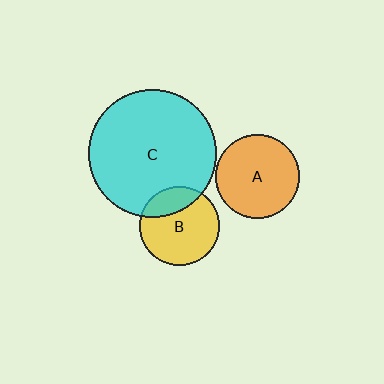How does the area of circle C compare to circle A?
Approximately 2.4 times.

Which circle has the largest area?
Circle C (cyan).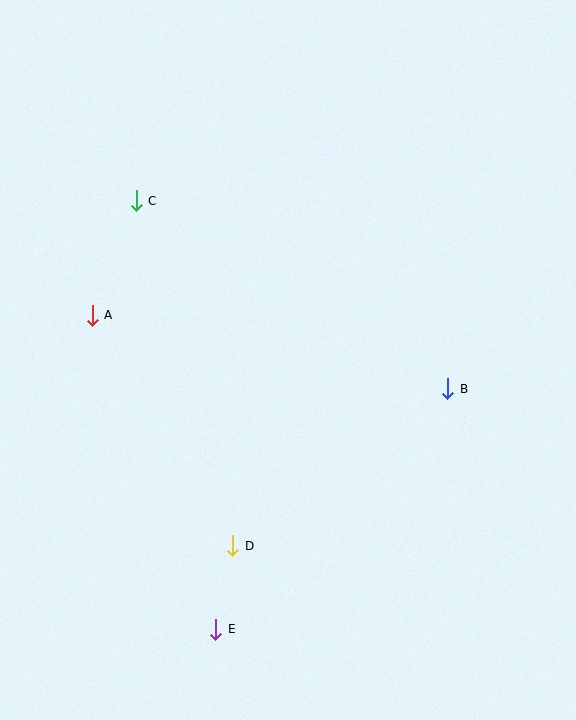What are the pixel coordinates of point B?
Point B is at (448, 389).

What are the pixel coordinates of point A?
Point A is at (92, 315).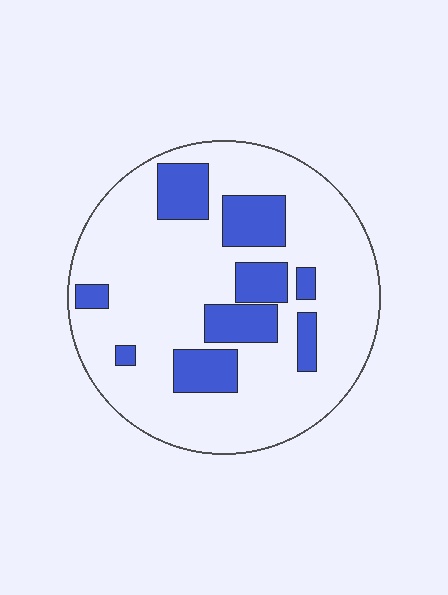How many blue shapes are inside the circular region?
9.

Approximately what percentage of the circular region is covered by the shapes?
Approximately 20%.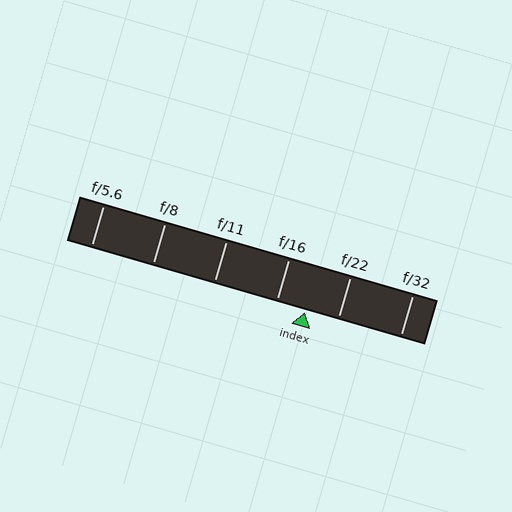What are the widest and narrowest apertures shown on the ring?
The widest aperture shown is f/5.6 and the narrowest is f/32.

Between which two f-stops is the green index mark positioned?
The index mark is between f/16 and f/22.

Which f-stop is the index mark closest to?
The index mark is closest to f/16.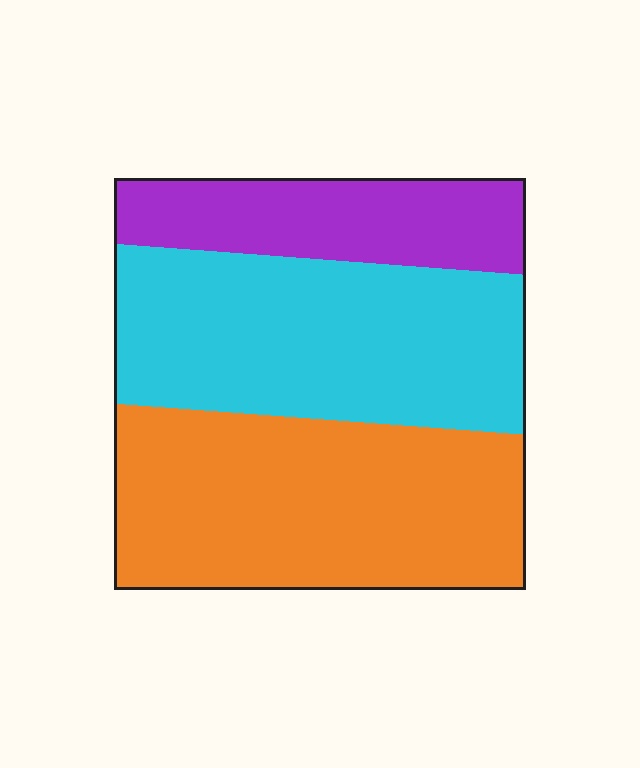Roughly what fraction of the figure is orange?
Orange covers 41% of the figure.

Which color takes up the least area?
Purple, at roughly 20%.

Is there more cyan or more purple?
Cyan.